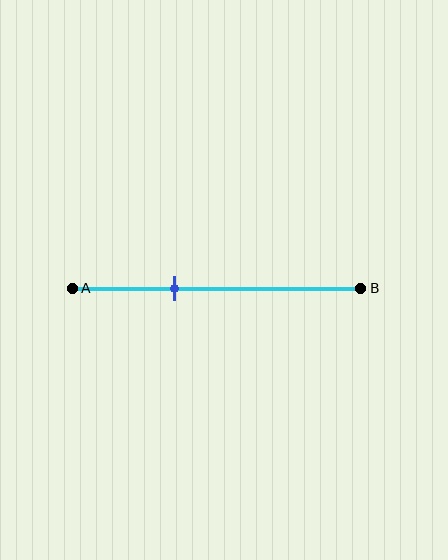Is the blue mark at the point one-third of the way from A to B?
Yes, the mark is approximately at the one-third point.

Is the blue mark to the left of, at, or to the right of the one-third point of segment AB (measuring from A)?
The blue mark is approximately at the one-third point of segment AB.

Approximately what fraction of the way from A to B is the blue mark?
The blue mark is approximately 35% of the way from A to B.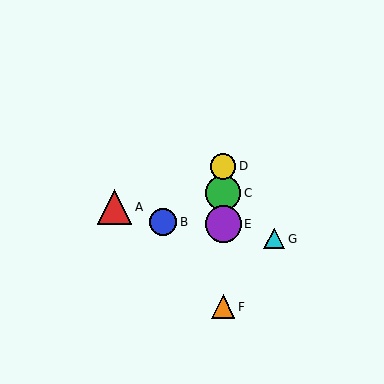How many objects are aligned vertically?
4 objects (C, D, E, F) are aligned vertically.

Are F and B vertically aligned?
No, F is at x≈223 and B is at x≈163.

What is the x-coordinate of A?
Object A is at x≈115.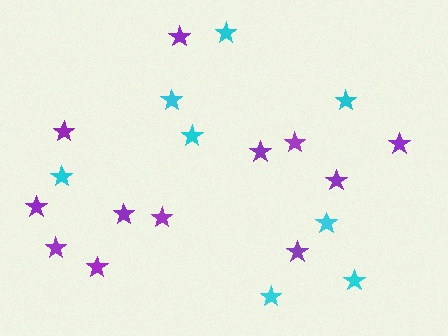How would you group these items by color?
There are 2 groups: one group of cyan stars (8) and one group of purple stars (12).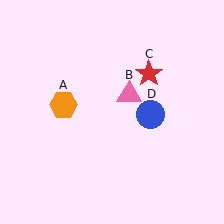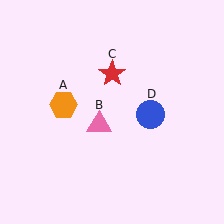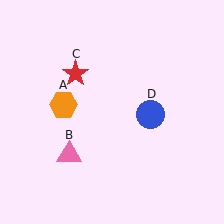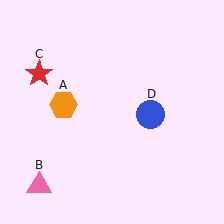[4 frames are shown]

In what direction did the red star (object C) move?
The red star (object C) moved left.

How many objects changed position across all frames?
2 objects changed position: pink triangle (object B), red star (object C).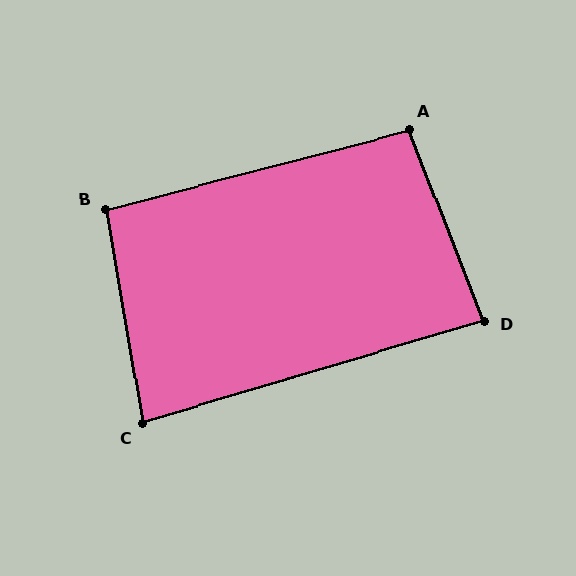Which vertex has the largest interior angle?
A, at approximately 97 degrees.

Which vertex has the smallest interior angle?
C, at approximately 83 degrees.